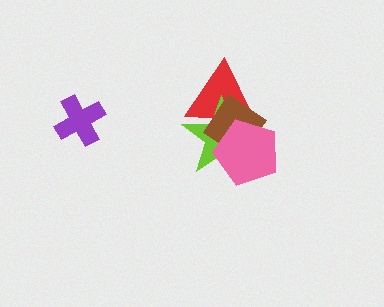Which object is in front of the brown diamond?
The pink pentagon is in front of the brown diamond.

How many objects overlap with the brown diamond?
3 objects overlap with the brown diamond.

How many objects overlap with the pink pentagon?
3 objects overlap with the pink pentagon.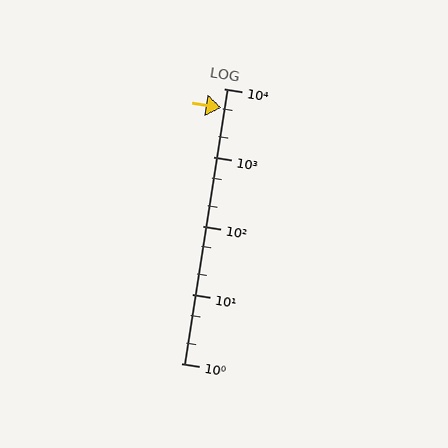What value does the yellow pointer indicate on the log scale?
The pointer indicates approximately 5300.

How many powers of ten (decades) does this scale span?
The scale spans 4 decades, from 1 to 10000.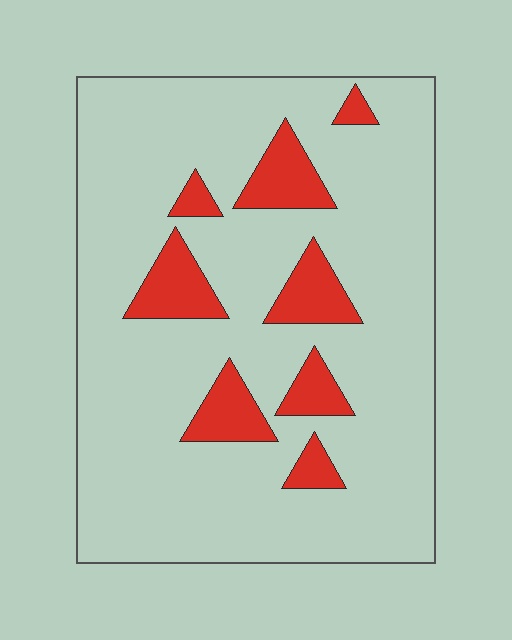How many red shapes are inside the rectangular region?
8.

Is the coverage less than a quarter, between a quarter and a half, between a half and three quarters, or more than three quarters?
Less than a quarter.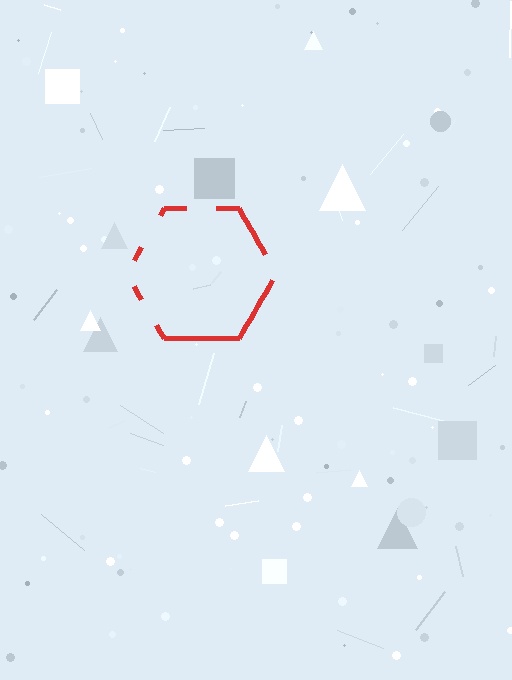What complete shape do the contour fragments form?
The contour fragments form a hexagon.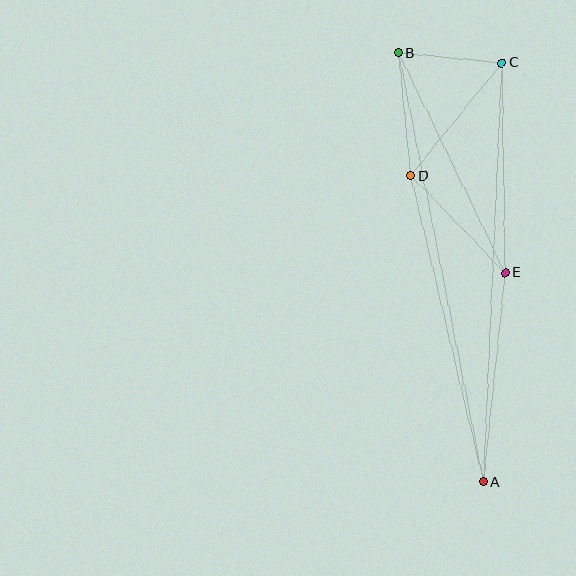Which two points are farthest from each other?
Points A and B are farthest from each other.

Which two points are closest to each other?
Points B and C are closest to each other.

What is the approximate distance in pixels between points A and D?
The distance between A and D is approximately 314 pixels.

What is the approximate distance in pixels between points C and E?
The distance between C and E is approximately 210 pixels.